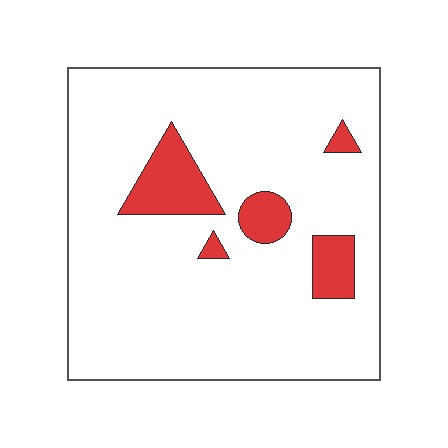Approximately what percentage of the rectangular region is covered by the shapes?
Approximately 10%.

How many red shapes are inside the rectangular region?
5.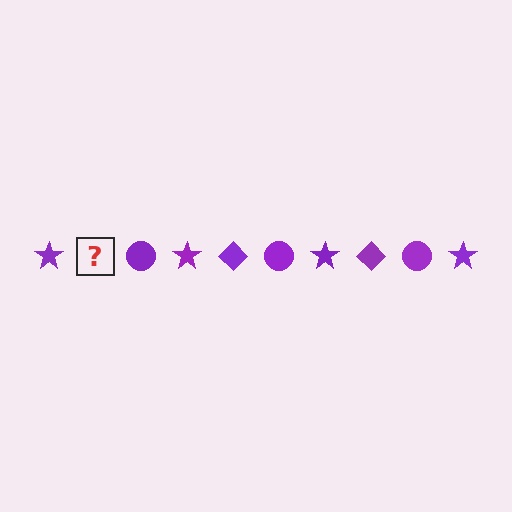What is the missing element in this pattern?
The missing element is a purple diamond.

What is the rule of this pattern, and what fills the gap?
The rule is that the pattern cycles through star, diamond, circle shapes in purple. The gap should be filled with a purple diamond.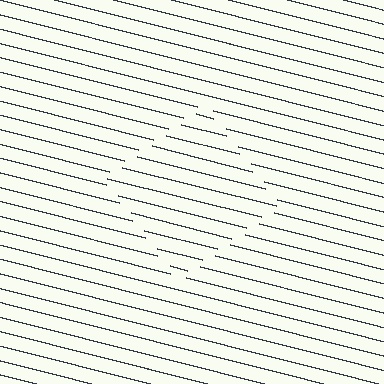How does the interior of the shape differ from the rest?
The interior of the shape contains the same grating, shifted by half a period — the contour is defined by the phase discontinuity where line-ends from the inner and outer gratings abut.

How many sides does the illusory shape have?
4 sides — the line-ends trace a square.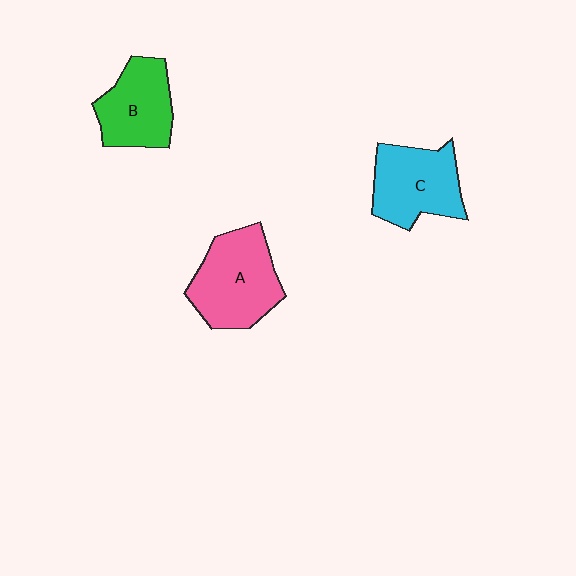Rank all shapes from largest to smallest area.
From largest to smallest: A (pink), C (cyan), B (green).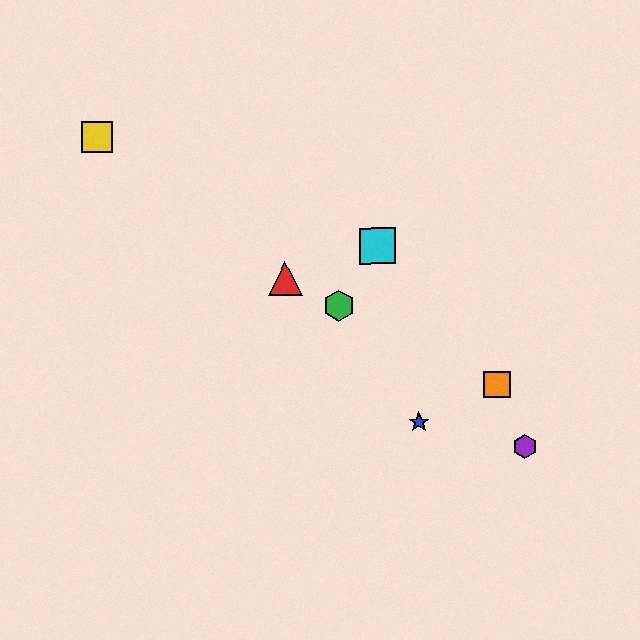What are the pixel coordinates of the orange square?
The orange square is at (497, 385).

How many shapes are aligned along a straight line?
3 shapes (the red triangle, the green hexagon, the orange square) are aligned along a straight line.